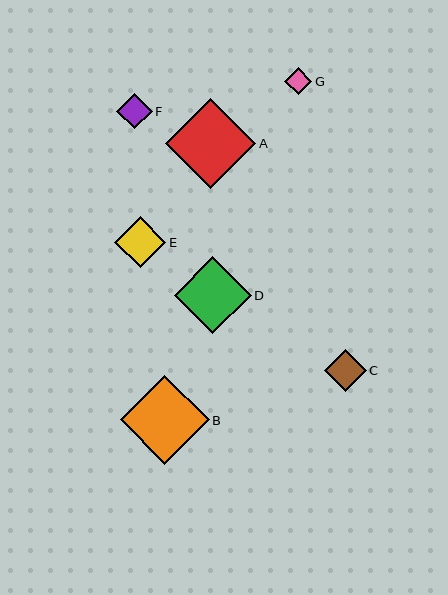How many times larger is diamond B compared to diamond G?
Diamond B is approximately 3.3 times the size of diamond G.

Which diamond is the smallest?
Diamond G is the smallest with a size of approximately 27 pixels.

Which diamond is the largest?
Diamond A is the largest with a size of approximately 90 pixels.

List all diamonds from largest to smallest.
From largest to smallest: A, B, D, E, C, F, G.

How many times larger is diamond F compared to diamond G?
Diamond F is approximately 1.3 times the size of diamond G.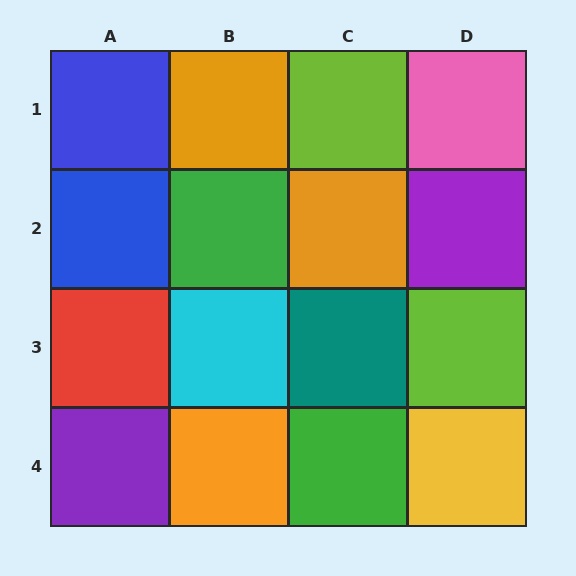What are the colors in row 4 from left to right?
Purple, orange, green, yellow.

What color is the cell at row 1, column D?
Pink.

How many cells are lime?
2 cells are lime.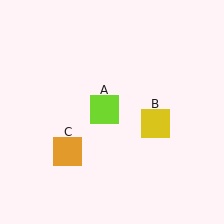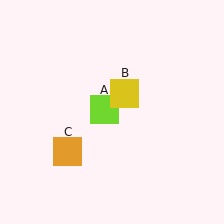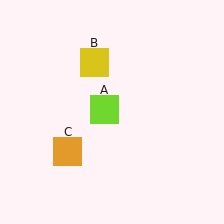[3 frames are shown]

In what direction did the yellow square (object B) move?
The yellow square (object B) moved up and to the left.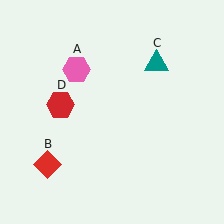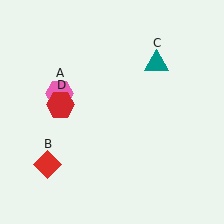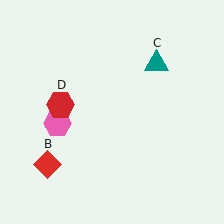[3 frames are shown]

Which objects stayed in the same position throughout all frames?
Red diamond (object B) and teal triangle (object C) and red hexagon (object D) remained stationary.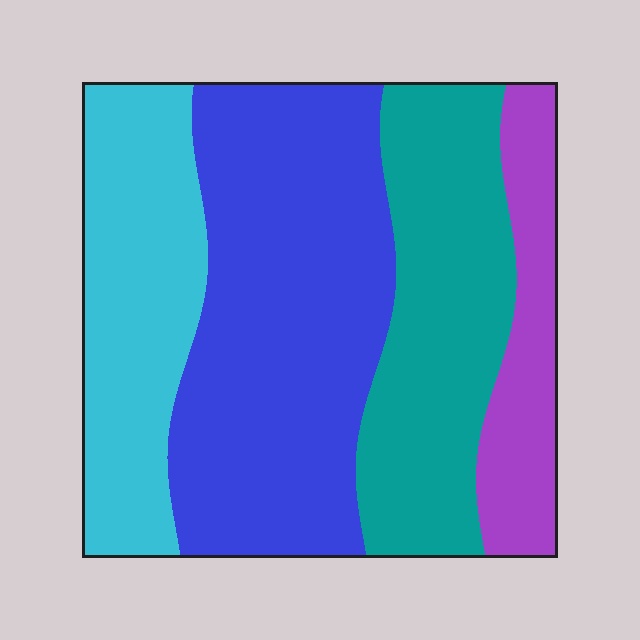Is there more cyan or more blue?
Blue.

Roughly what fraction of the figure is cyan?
Cyan covers 22% of the figure.